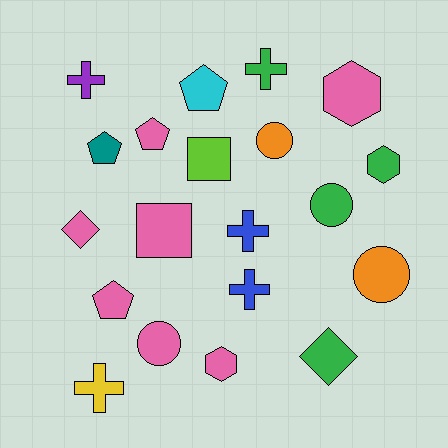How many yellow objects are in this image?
There is 1 yellow object.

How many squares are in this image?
There are 2 squares.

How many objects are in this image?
There are 20 objects.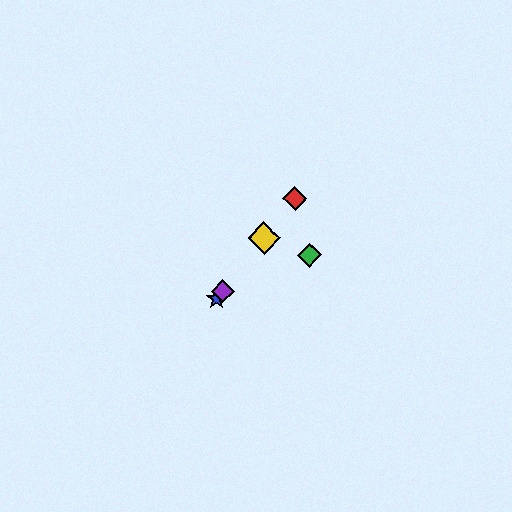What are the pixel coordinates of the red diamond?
The red diamond is at (295, 198).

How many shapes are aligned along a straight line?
4 shapes (the red diamond, the blue star, the yellow diamond, the purple diamond) are aligned along a straight line.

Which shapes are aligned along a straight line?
The red diamond, the blue star, the yellow diamond, the purple diamond are aligned along a straight line.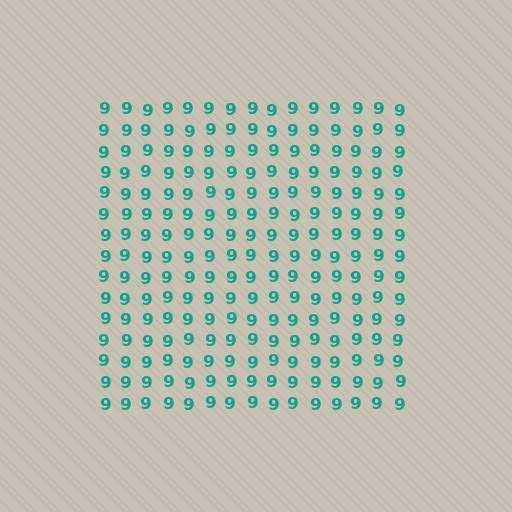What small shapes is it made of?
It is made of small digit 9's.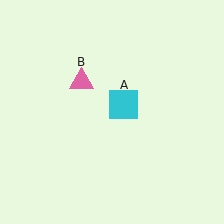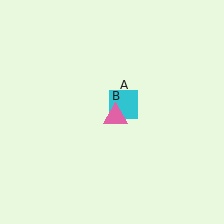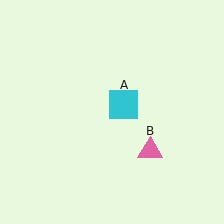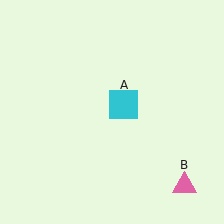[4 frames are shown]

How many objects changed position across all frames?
1 object changed position: pink triangle (object B).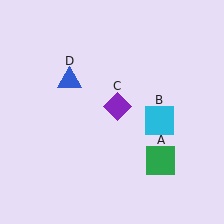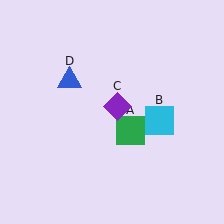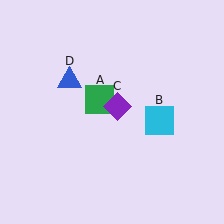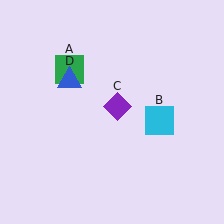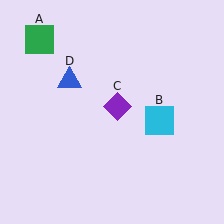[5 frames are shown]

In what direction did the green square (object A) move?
The green square (object A) moved up and to the left.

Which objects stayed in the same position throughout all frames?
Cyan square (object B) and purple diamond (object C) and blue triangle (object D) remained stationary.